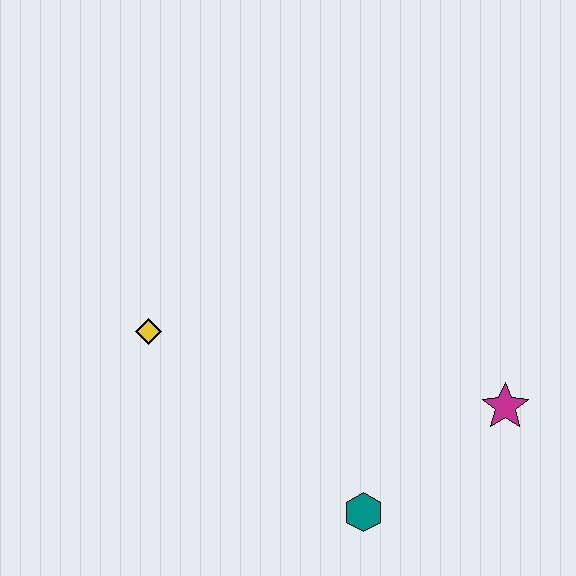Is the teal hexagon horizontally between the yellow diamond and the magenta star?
Yes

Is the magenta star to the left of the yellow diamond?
No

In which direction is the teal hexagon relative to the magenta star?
The teal hexagon is to the left of the magenta star.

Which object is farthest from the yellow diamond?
The magenta star is farthest from the yellow diamond.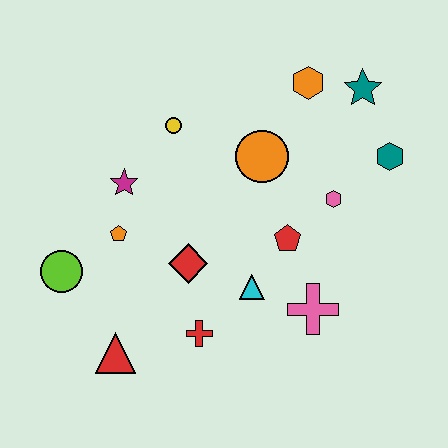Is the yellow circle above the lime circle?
Yes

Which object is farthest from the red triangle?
The teal star is farthest from the red triangle.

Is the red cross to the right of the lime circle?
Yes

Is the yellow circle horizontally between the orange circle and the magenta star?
Yes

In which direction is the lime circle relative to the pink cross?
The lime circle is to the left of the pink cross.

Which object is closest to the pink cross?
The cyan triangle is closest to the pink cross.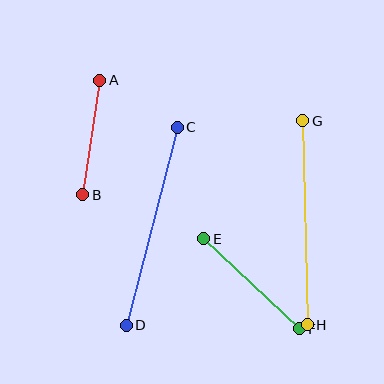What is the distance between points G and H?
The distance is approximately 204 pixels.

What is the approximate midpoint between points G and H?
The midpoint is at approximately (305, 223) pixels.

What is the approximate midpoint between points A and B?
The midpoint is at approximately (91, 137) pixels.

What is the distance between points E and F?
The distance is approximately 131 pixels.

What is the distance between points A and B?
The distance is approximately 116 pixels.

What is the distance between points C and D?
The distance is approximately 204 pixels.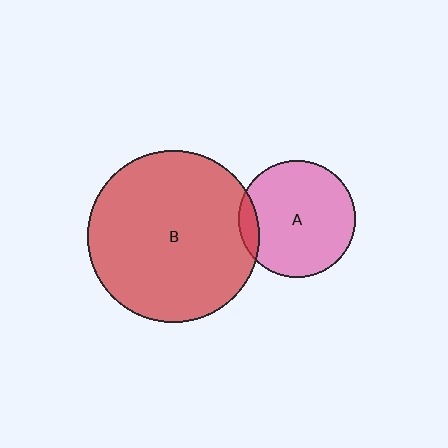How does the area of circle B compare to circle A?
Approximately 2.2 times.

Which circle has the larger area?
Circle B (red).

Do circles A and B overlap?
Yes.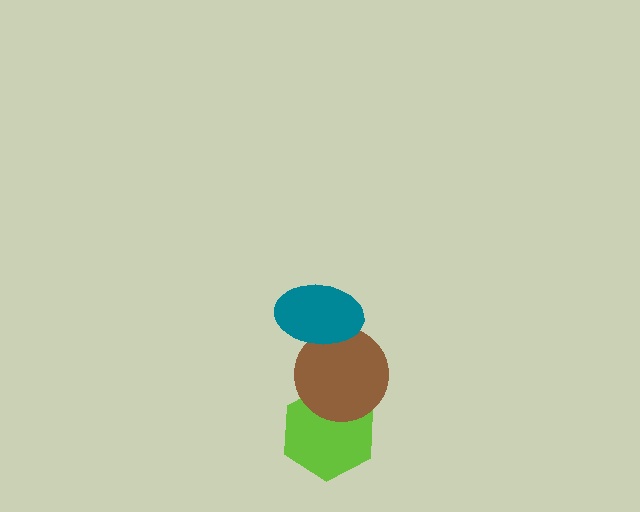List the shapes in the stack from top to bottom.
From top to bottom: the teal ellipse, the brown circle, the lime hexagon.